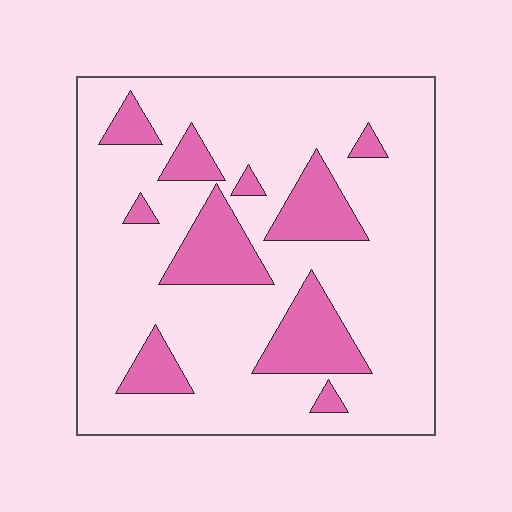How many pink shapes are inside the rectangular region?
10.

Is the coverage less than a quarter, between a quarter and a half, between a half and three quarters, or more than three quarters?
Less than a quarter.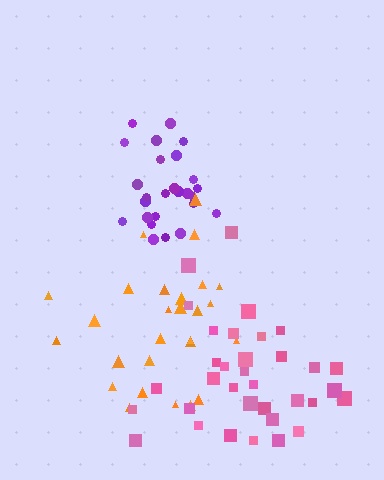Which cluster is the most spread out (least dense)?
Orange.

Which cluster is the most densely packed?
Purple.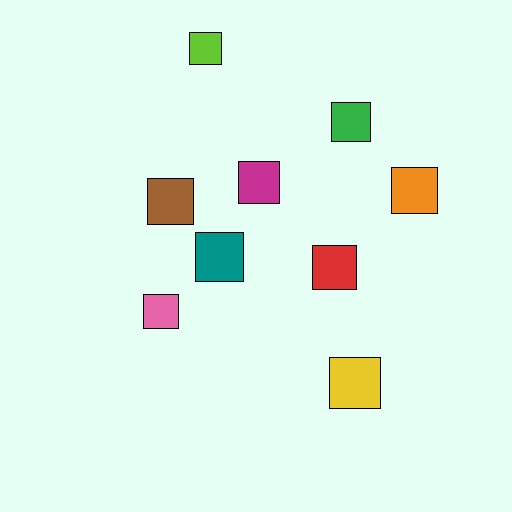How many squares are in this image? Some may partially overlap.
There are 9 squares.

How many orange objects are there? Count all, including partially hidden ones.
There is 1 orange object.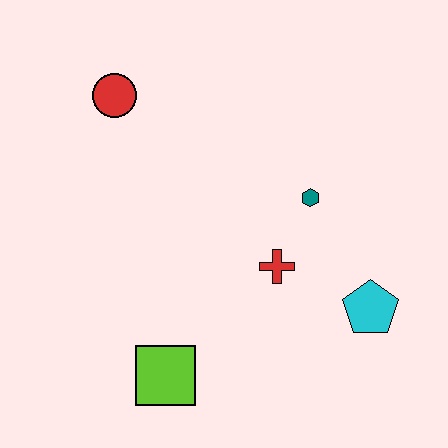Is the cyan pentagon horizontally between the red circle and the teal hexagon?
No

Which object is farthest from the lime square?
The red circle is farthest from the lime square.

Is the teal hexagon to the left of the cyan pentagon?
Yes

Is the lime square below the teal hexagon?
Yes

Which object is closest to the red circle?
The teal hexagon is closest to the red circle.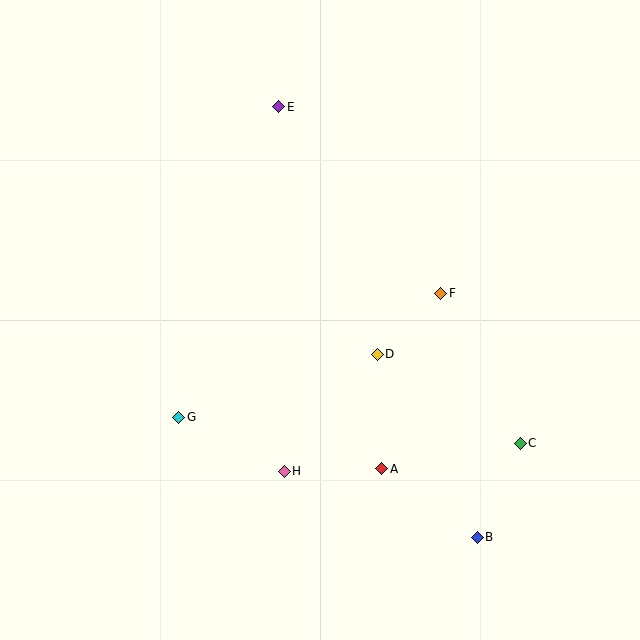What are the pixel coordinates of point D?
Point D is at (377, 354).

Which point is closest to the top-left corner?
Point E is closest to the top-left corner.